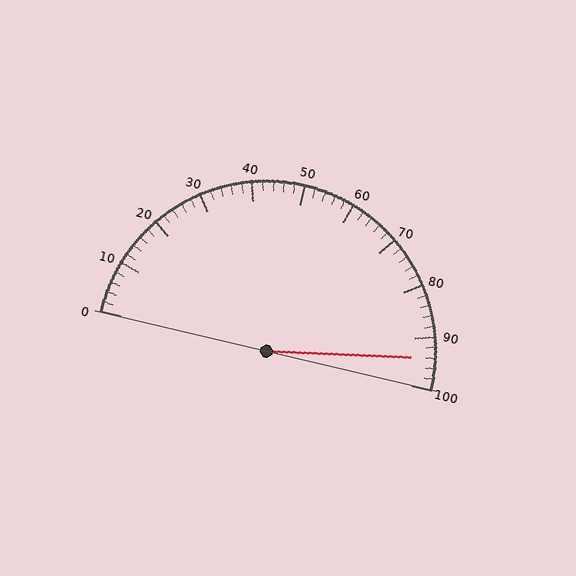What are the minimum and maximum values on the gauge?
The gauge ranges from 0 to 100.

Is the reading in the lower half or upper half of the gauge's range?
The reading is in the upper half of the range (0 to 100).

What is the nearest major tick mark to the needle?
The nearest major tick mark is 90.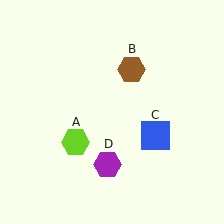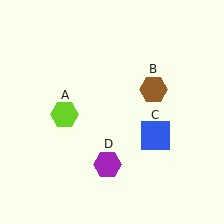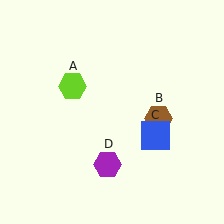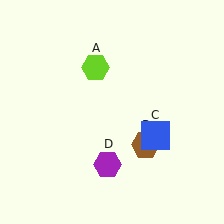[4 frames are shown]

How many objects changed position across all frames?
2 objects changed position: lime hexagon (object A), brown hexagon (object B).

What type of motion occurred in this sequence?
The lime hexagon (object A), brown hexagon (object B) rotated clockwise around the center of the scene.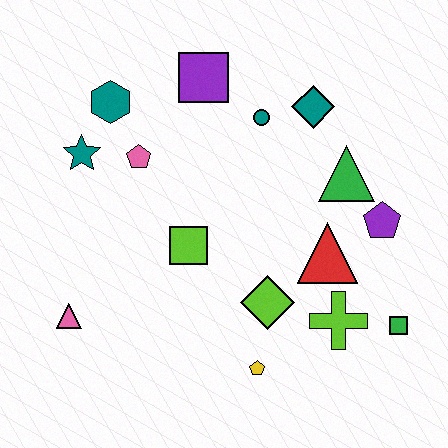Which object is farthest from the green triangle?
The pink triangle is farthest from the green triangle.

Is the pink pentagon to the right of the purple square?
No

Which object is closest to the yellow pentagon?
The lime diamond is closest to the yellow pentagon.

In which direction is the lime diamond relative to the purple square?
The lime diamond is below the purple square.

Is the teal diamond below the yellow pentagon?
No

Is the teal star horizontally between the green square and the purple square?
No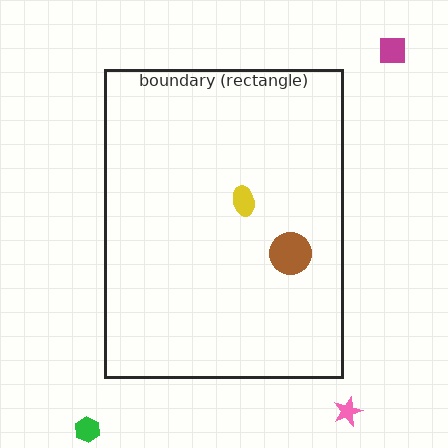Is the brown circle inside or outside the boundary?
Inside.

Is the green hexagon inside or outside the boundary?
Outside.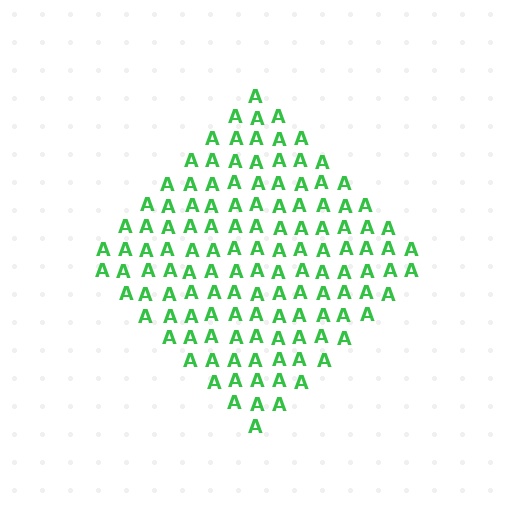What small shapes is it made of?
It is made of small letter A's.